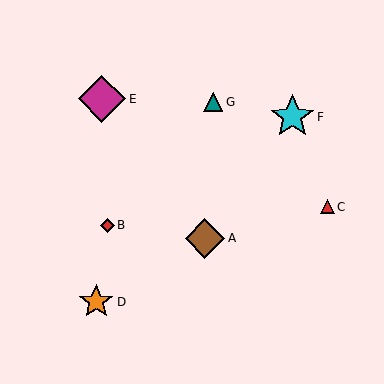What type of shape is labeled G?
Shape G is a teal triangle.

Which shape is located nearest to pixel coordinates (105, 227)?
The red diamond (labeled B) at (107, 225) is nearest to that location.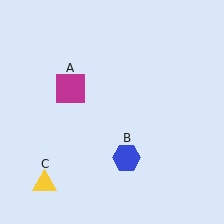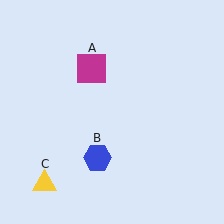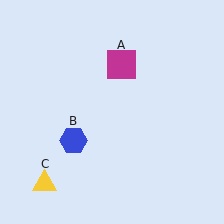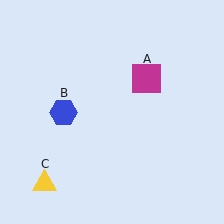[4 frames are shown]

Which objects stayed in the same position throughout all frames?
Yellow triangle (object C) remained stationary.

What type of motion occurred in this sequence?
The magenta square (object A), blue hexagon (object B) rotated clockwise around the center of the scene.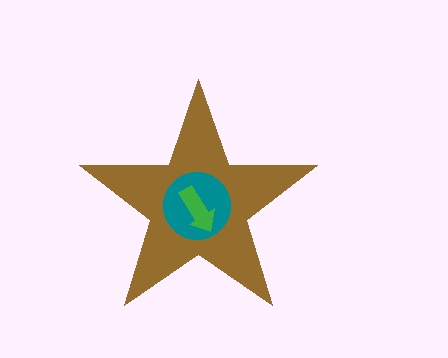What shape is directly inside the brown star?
The teal circle.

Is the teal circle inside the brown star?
Yes.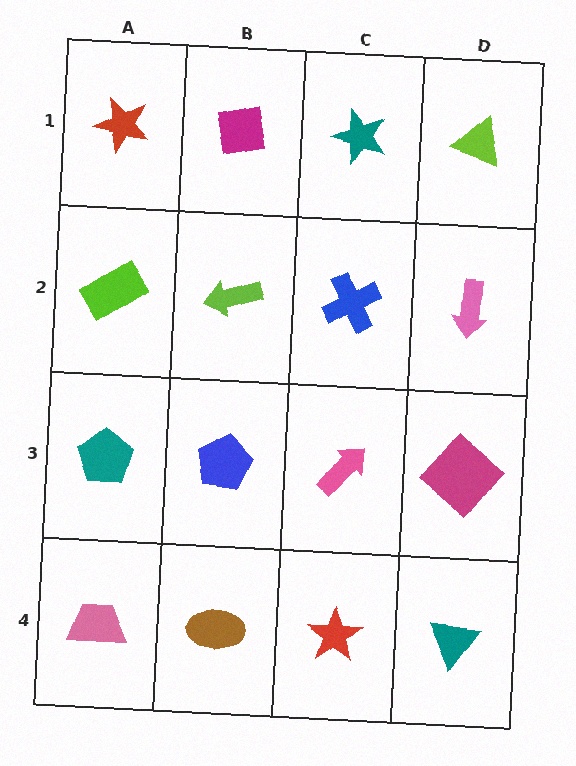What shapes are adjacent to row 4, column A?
A teal pentagon (row 3, column A), a brown ellipse (row 4, column B).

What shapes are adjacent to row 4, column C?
A pink arrow (row 3, column C), a brown ellipse (row 4, column B), a teal triangle (row 4, column D).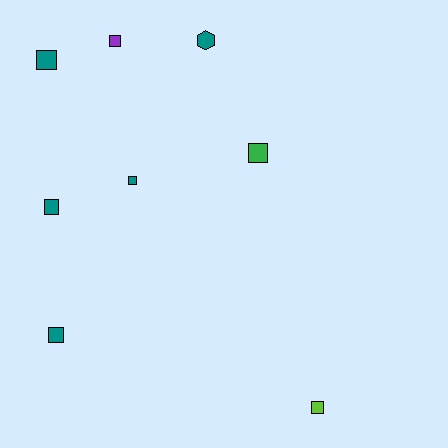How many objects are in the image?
There are 8 objects.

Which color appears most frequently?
Teal, with 5 objects.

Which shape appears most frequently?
Square, with 7 objects.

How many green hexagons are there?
There are no green hexagons.